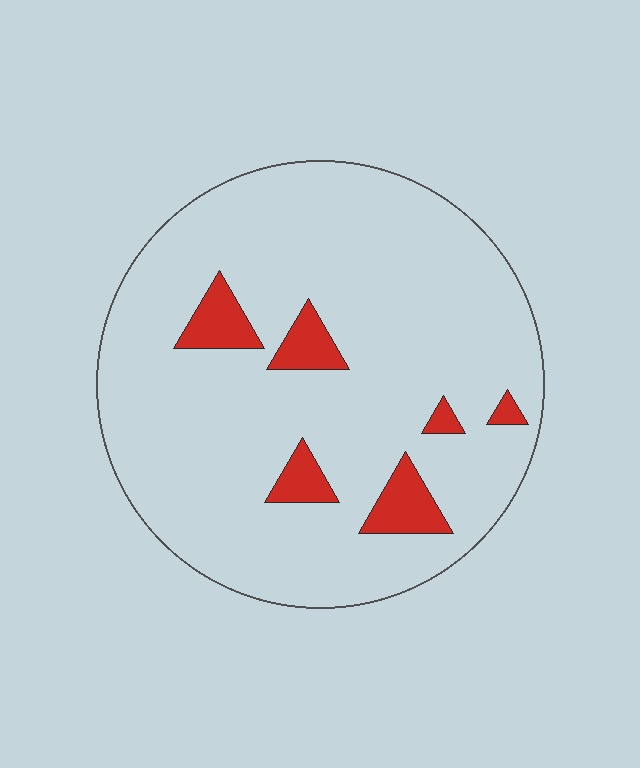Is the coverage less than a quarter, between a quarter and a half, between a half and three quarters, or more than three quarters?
Less than a quarter.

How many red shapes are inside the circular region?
6.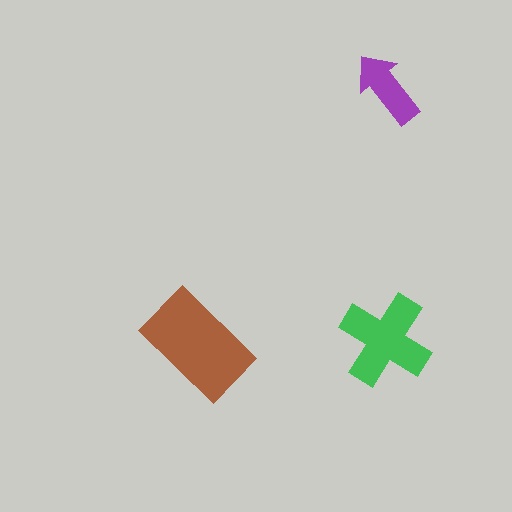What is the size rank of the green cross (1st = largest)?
2nd.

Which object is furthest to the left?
The brown rectangle is leftmost.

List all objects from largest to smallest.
The brown rectangle, the green cross, the purple arrow.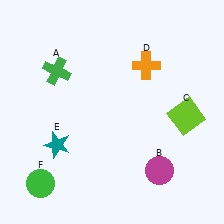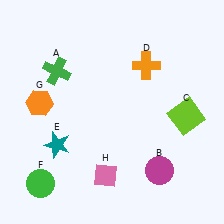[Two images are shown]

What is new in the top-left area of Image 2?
An orange hexagon (G) was added in the top-left area of Image 2.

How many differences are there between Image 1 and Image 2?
There are 2 differences between the two images.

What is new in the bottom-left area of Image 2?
A pink diamond (H) was added in the bottom-left area of Image 2.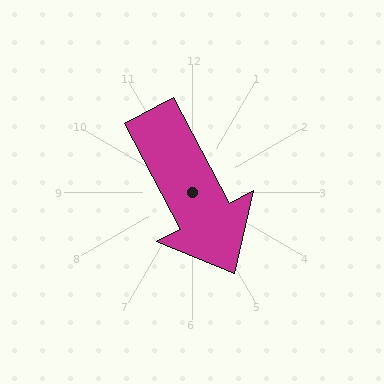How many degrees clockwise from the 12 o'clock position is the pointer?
Approximately 152 degrees.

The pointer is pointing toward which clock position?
Roughly 5 o'clock.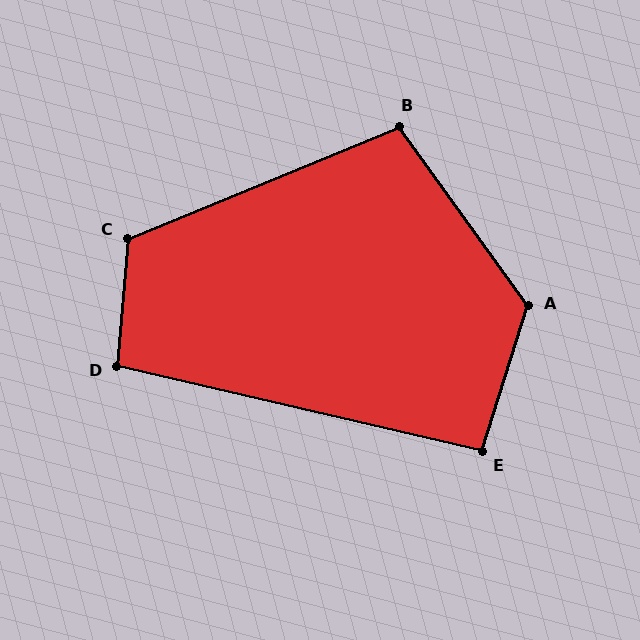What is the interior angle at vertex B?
Approximately 103 degrees (obtuse).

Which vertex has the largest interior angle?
A, at approximately 127 degrees.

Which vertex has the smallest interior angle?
E, at approximately 94 degrees.